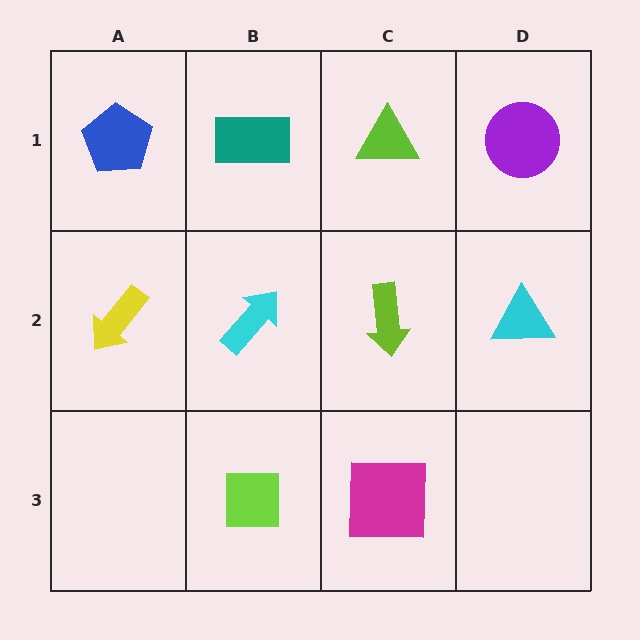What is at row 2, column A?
A yellow arrow.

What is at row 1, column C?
A lime triangle.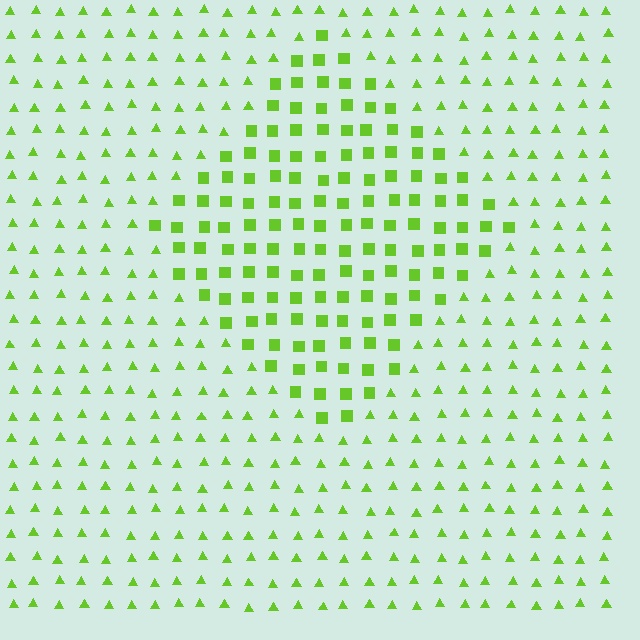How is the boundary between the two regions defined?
The boundary is defined by a change in element shape: squares inside vs. triangles outside. All elements share the same color and spacing.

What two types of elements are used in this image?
The image uses squares inside the diamond region and triangles outside it.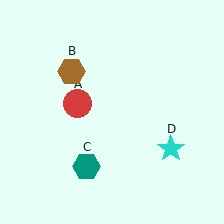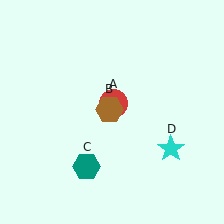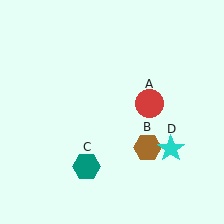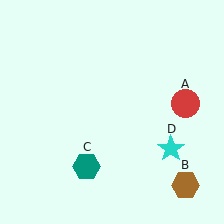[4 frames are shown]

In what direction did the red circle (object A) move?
The red circle (object A) moved right.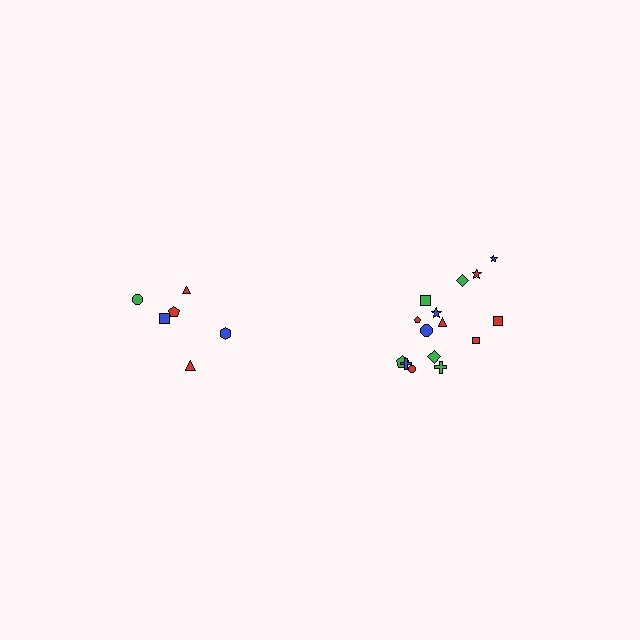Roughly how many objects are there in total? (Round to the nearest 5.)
Roughly 20 objects in total.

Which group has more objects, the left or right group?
The right group.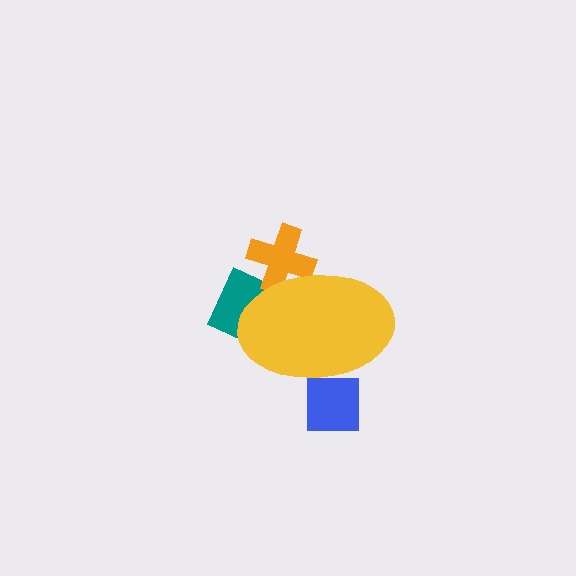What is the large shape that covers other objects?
A yellow ellipse.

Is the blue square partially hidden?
Yes, the blue square is partially hidden behind the yellow ellipse.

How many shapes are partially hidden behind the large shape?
3 shapes are partially hidden.